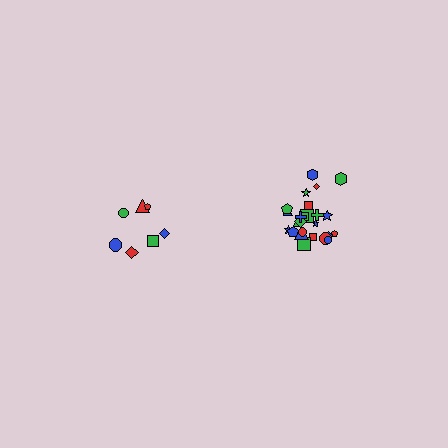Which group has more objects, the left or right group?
The right group.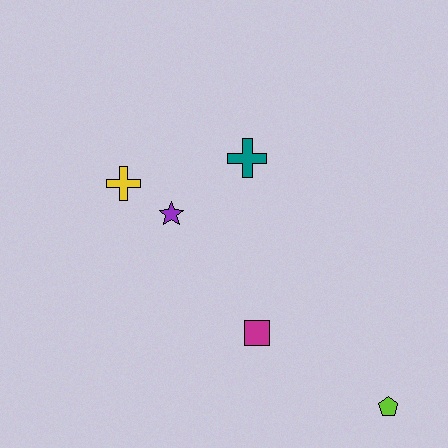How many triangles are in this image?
There are no triangles.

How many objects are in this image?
There are 5 objects.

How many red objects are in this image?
There are no red objects.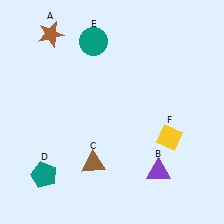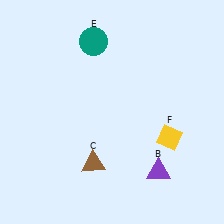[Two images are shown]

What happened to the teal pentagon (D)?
The teal pentagon (D) was removed in Image 2. It was in the bottom-left area of Image 1.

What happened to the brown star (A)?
The brown star (A) was removed in Image 2. It was in the top-left area of Image 1.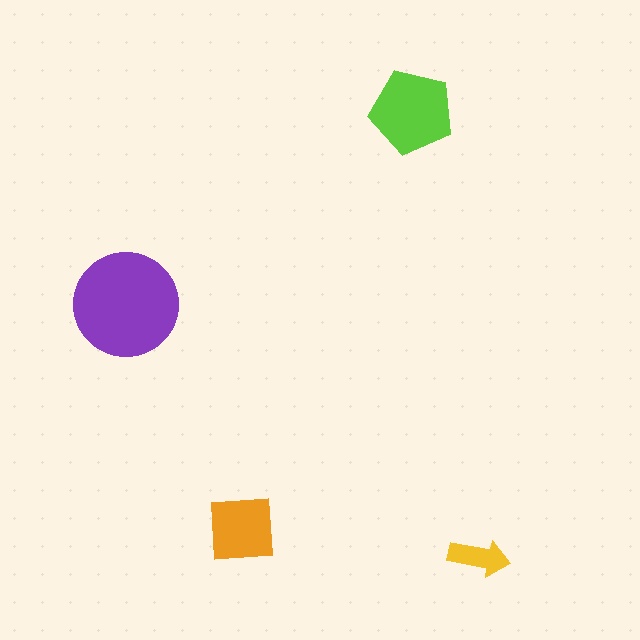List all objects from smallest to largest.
The yellow arrow, the orange square, the lime pentagon, the purple circle.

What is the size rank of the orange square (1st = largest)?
3rd.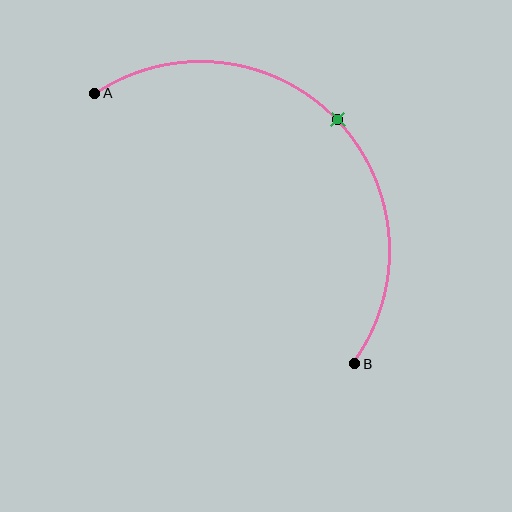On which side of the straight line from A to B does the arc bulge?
The arc bulges above and to the right of the straight line connecting A and B.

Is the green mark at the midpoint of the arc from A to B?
Yes. The green mark lies on the arc at equal arc-length from both A and B — it is the arc midpoint.